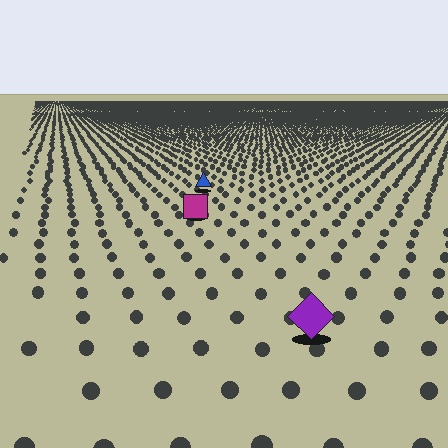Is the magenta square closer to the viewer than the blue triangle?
Yes. The magenta square is closer — you can tell from the texture gradient: the ground texture is coarser near it.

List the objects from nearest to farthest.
From nearest to farthest: the purple diamond, the magenta square, the blue triangle.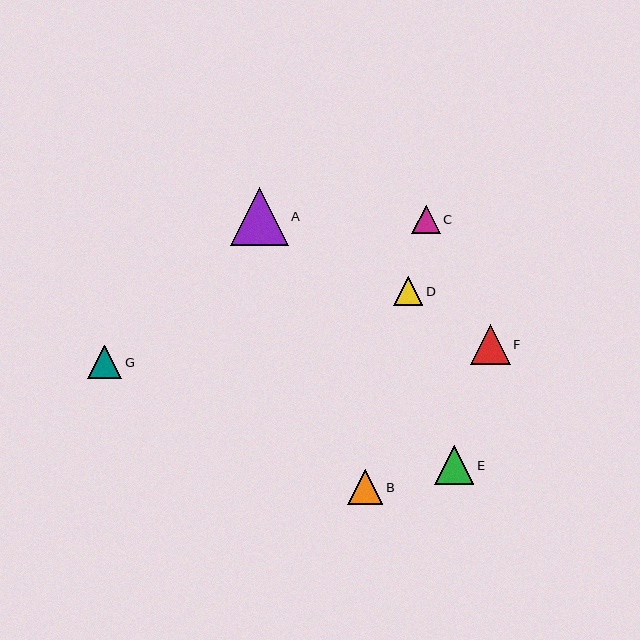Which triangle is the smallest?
Triangle C is the smallest with a size of approximately 29 pixels.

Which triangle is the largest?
Triangle A is the largest with a size of approximately 58 pixels.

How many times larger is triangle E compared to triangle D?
Triangle E is approximately 1.3 times the size of triangle D.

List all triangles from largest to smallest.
From largest to smallest: A, F, E, B, G, D, C.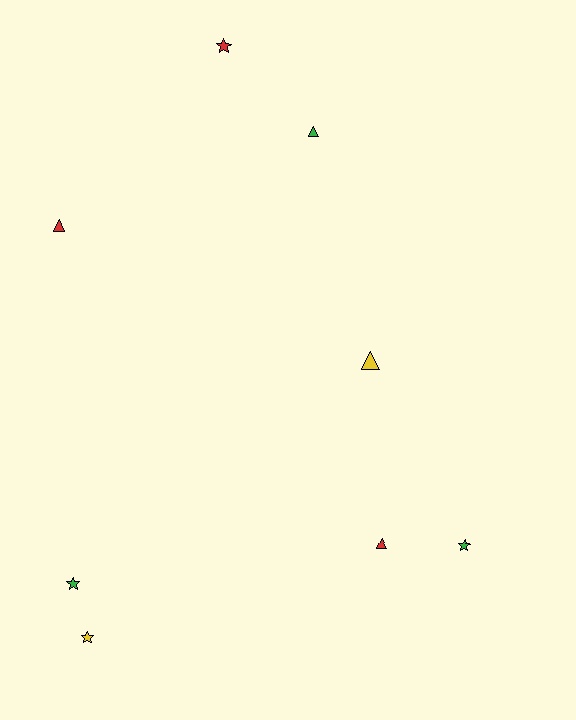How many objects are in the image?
There are 8 objects.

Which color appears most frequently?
Red, with 3 objects.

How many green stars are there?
There are 2 green stars.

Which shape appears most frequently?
Triangle, with 4 objects.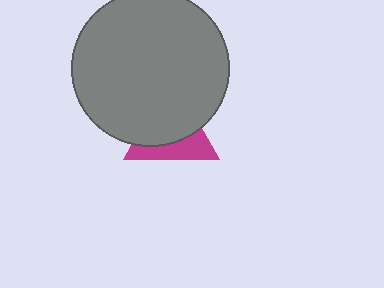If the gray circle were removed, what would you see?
You would see the complete magenta triangle.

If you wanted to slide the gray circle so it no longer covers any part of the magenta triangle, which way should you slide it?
Slide it up — that is the most direct way to separate the two shapes.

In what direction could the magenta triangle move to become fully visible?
The magenta triangle could move down. That would shift it out from behind the gray circle entirely.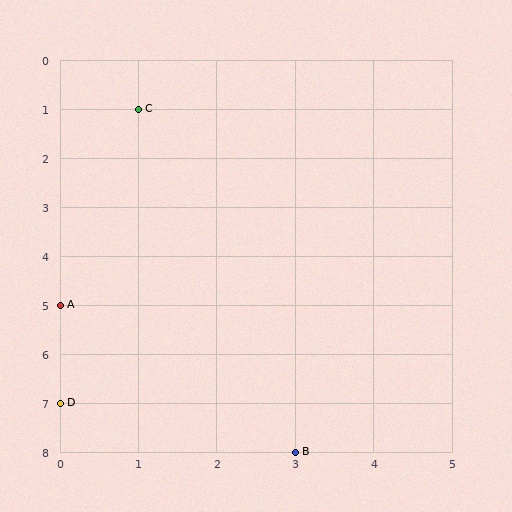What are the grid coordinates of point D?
Point D is at grid coordinates (0, 7).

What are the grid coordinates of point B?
Point B is at grid coordinates (3, 8).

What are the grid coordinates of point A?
Point A is at grid coordinates (0, 5).